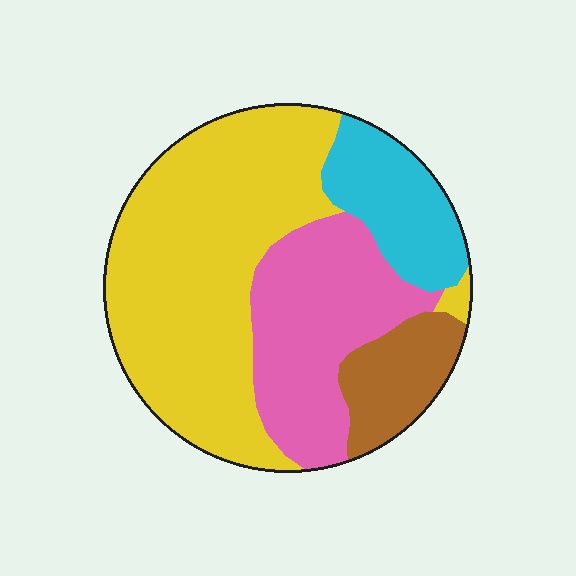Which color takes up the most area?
Yellow, at roughly 50%.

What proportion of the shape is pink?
Pink covers 25% of the shape.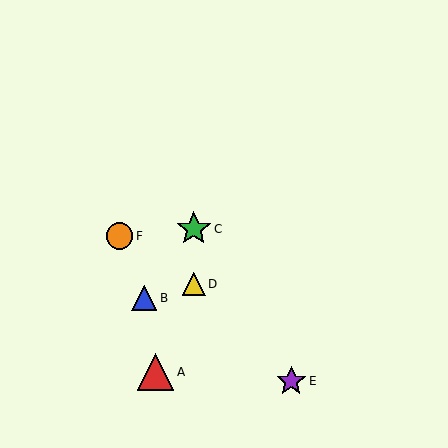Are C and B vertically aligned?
No, C is at x≈194 and B is at x≈144.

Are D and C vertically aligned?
Yes, both are at x≈194.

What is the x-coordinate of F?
Object F is at x≈120.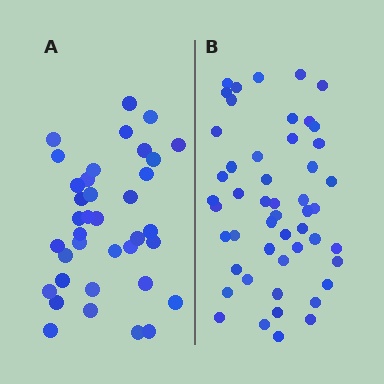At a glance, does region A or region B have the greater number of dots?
Region B (the right region) has more dots.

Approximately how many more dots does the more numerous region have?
Region B has approximately 15 more dots than region A.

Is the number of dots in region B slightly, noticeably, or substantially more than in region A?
Region B has noticeably more, but not dramatically so. The ratio is roughly 1.4 to 1.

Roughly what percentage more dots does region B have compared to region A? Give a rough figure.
About 35% more.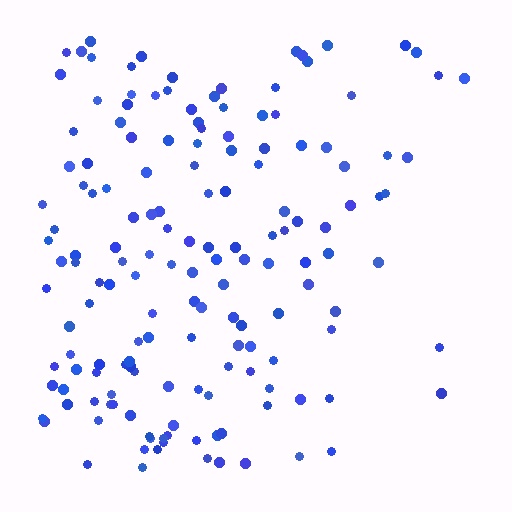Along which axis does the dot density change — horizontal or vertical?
Horizontal.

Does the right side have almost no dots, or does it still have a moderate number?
Still a moderate number, just noticeably fewer than the left.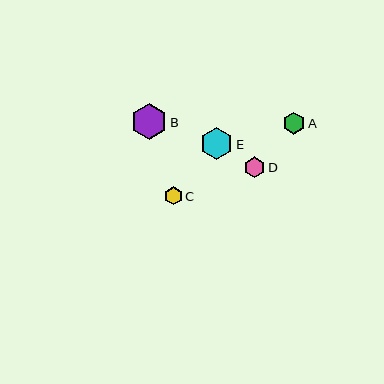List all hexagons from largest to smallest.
From largest to smallest: B, E, A, D, C.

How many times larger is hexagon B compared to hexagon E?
Hexagon B is approximately 1.1 times the size of hexagon E.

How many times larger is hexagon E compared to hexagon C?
Hexagon E is approximately 1.8 times the size of hexagon C.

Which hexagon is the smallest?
Hexagon C is the smallest with a size of approximately 18 pixels.